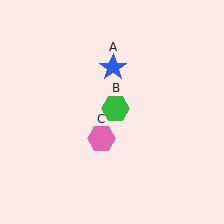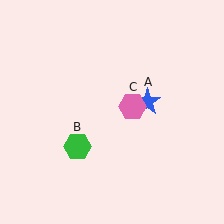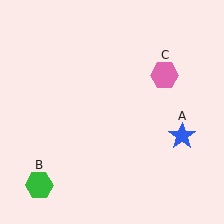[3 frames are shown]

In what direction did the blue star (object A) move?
The blue star (object A) moved down and to the right.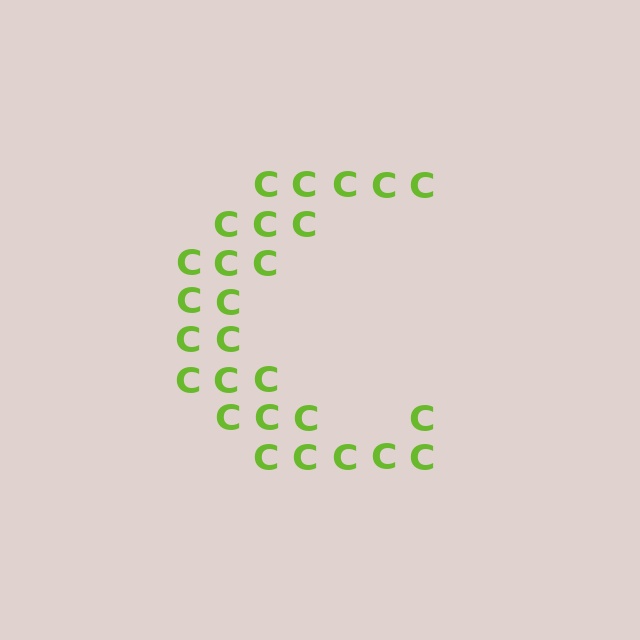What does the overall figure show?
The overall figure shows the letter C.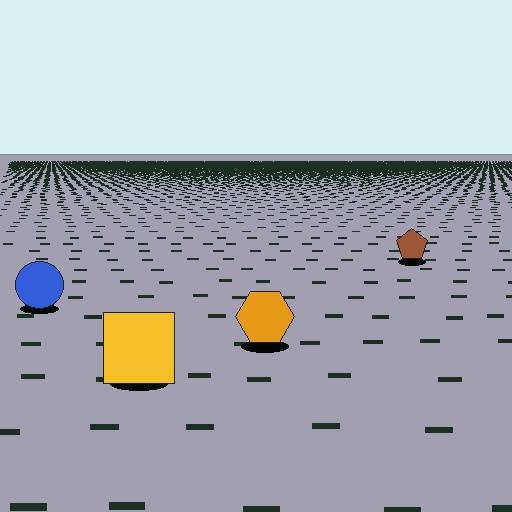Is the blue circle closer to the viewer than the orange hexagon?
No. The orange hexagon is closer — you can tell from the texture gradient: the ground texture is coarser near it.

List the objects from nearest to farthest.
From nearest to farthest: the yellow square, the orange hexagon, the blue circle, the brown pentagon.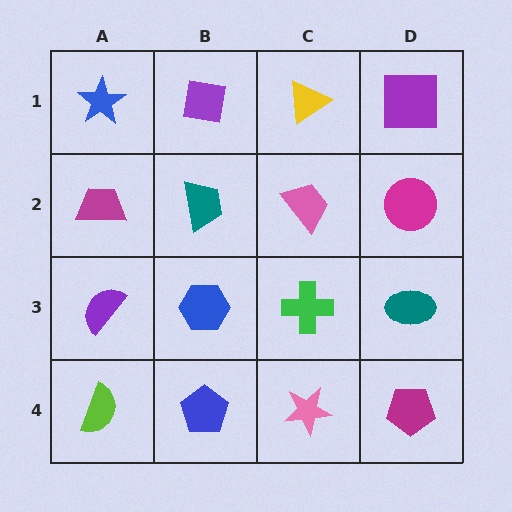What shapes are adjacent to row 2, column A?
A blue star (row 1, column A), a purple semicircle (row 3, column A), a teal trapezoid (row 2, column B).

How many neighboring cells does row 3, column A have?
3.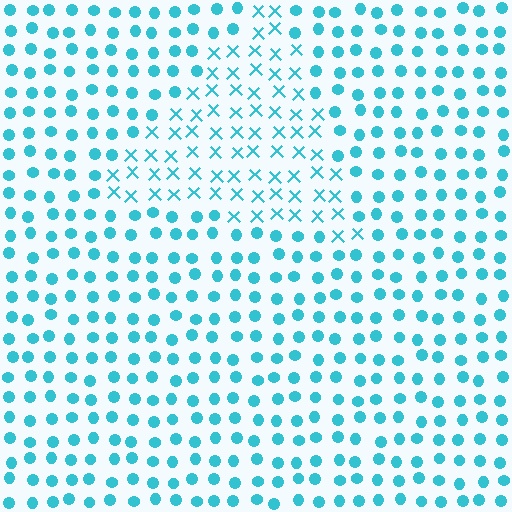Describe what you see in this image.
The image is filled with small cyan elements arranged in a uniform grid. A triangle-shaped region contains X marks, while the surrounding area contains circles. The boundary is defined purely by the change in element shape.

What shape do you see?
I see a triangle.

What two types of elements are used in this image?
The image uses X marks inside the triangle region and circles outside it.